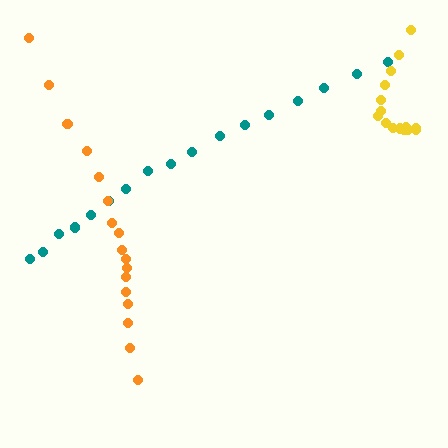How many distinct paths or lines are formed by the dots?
There are 3 distinct paths.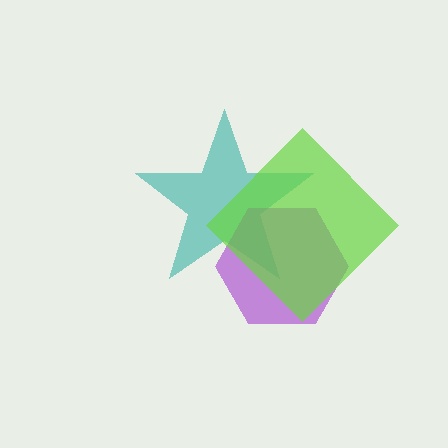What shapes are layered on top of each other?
The layered shapes are: a teal star, a purple hexagon, a lime diamond.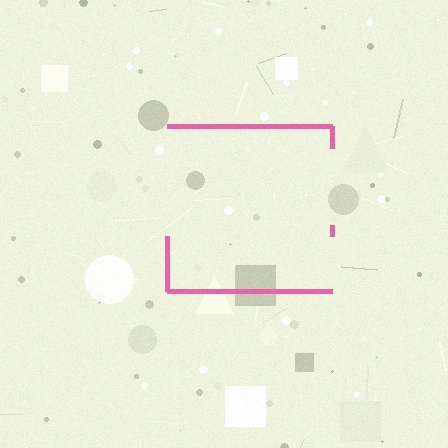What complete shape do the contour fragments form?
The contour fragments form a square.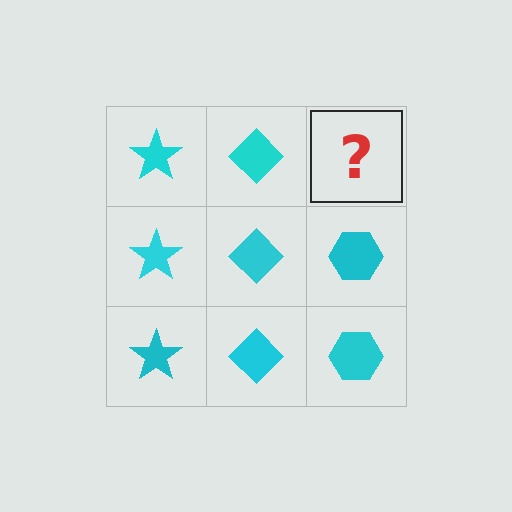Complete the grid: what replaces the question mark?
The question mark should be replaced with a cyan hexagon.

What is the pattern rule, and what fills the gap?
The rule is that each column has a consistent shape. The gap should be filled with a cyan hexagon.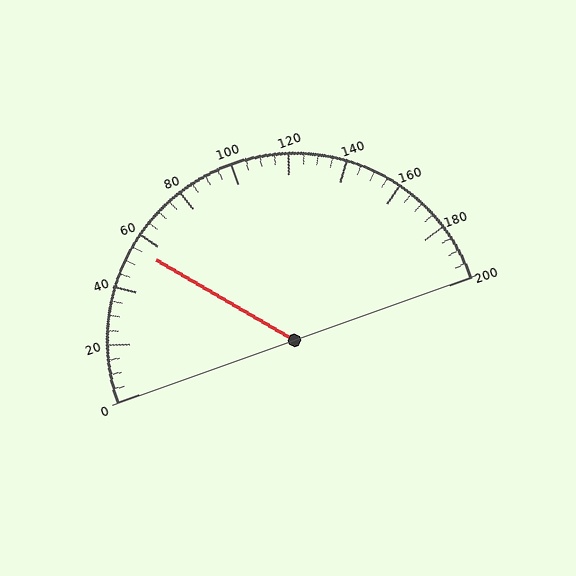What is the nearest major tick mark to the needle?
The nearest major tick mark is 60.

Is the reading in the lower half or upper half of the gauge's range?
The reading is in the lower half of the range (0 to 200).